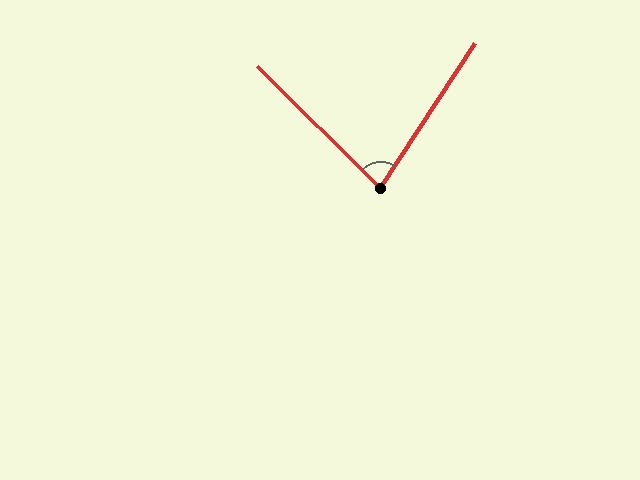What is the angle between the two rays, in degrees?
Approximately 79 degrees.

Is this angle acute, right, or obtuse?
It is acute.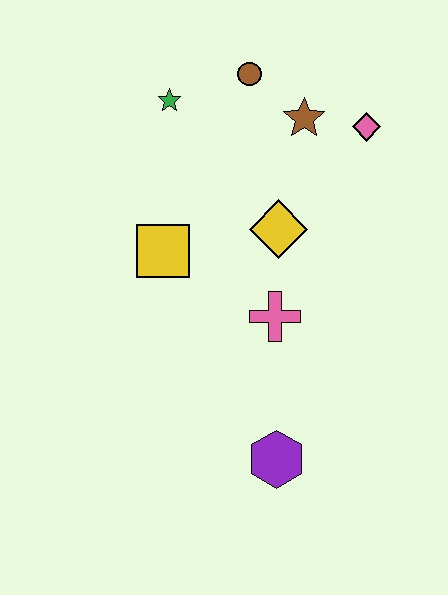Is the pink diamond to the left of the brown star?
No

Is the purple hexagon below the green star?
Yes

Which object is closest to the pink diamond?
The brown star is closest to the pink diamond.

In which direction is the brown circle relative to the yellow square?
The brown circle is above the yellow square.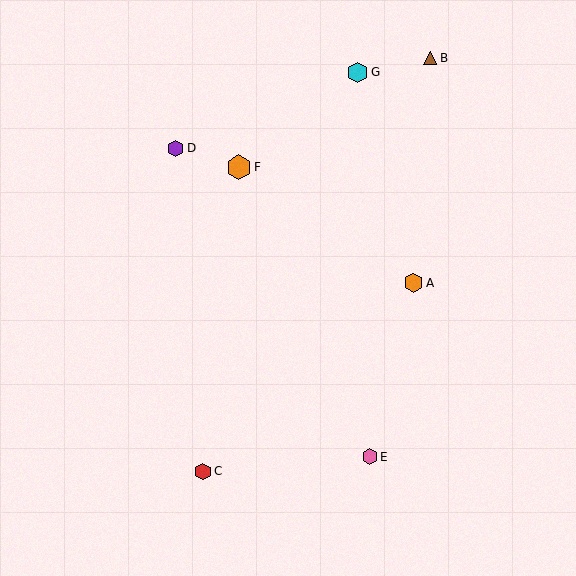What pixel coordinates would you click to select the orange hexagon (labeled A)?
Click at (414, 283) to select the orange hexagon A.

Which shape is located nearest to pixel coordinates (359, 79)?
The cyan hexagon (labeled G) at (358, 72) is nearest to that location.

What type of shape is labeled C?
Shape C is a red hexagon.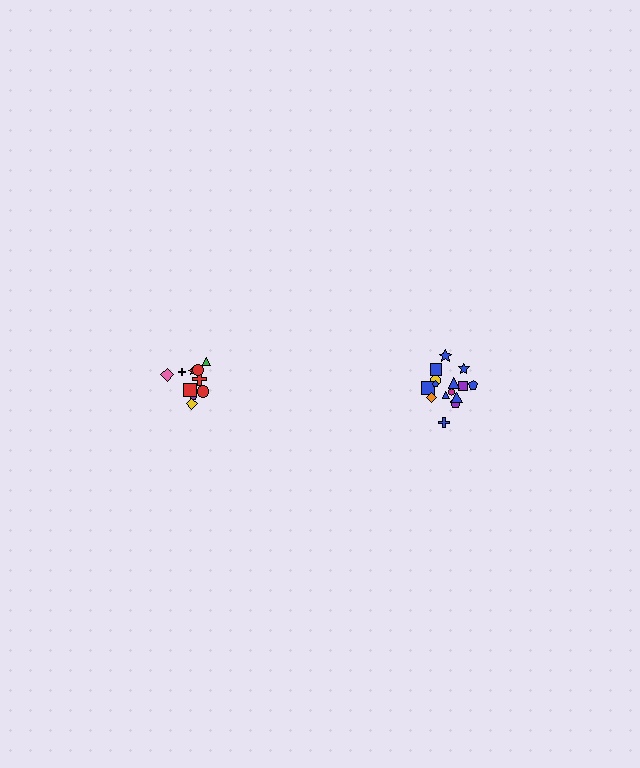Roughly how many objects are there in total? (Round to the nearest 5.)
Roughly 25 objects in total.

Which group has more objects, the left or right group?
The right group.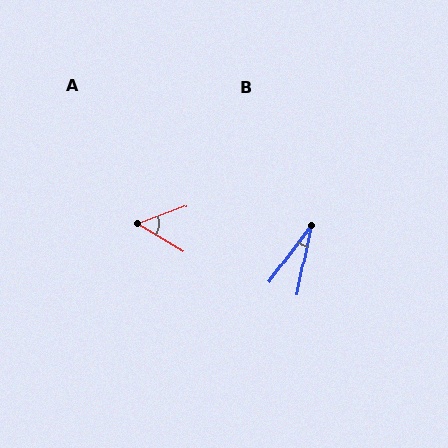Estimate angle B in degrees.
Approximately 25 degrees.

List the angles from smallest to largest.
B (25°), A (51°).